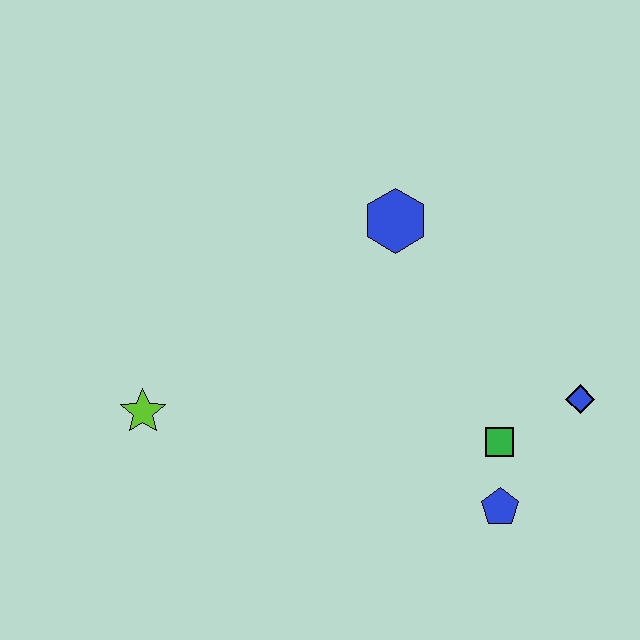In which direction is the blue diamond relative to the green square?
The blue diamond is to the right of the green square.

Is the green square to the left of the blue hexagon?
No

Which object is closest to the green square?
The blue pentagon is closest to the green square.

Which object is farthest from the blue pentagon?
The lime star is farthest from the blue pentagon.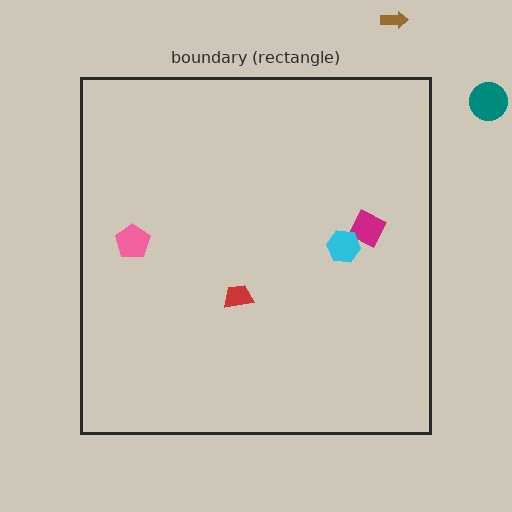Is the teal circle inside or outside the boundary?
Outside.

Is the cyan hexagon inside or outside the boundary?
Inside.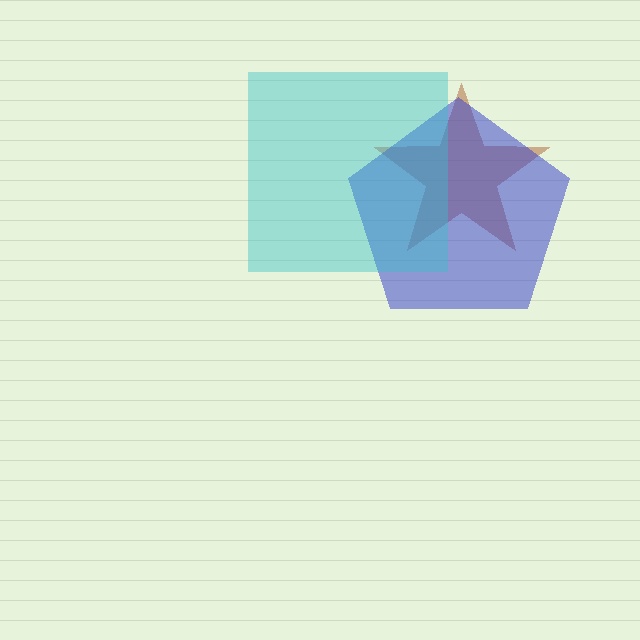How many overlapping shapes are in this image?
There are 3 overlapping shapes in the image.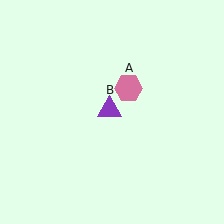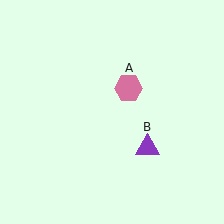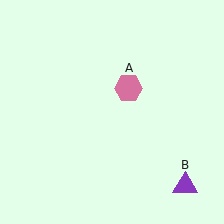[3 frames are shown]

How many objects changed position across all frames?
1 object changed position: purple triangle (object B).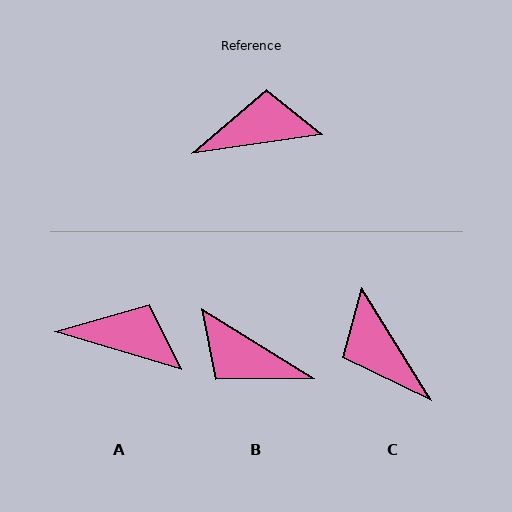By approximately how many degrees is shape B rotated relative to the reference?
Approximately 140 degrees counter-clockwise.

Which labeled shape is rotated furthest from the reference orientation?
B, about 140 degrees away.